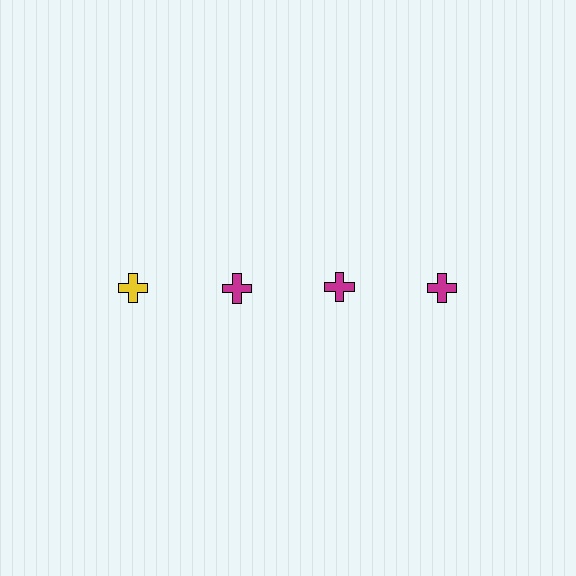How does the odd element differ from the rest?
It has a different color: yellow instead of magenta.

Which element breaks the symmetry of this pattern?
The yellow cross in the top row, leftmost column breaks the symmetry. All other shapes are magenta crosses.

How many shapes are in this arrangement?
There are 4 shapes arranged in a grid pattern.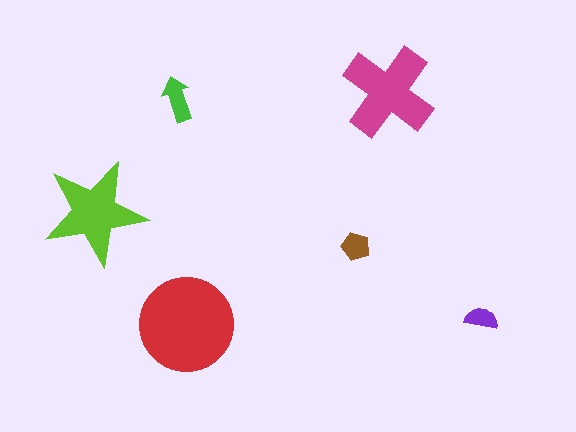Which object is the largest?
The red circle.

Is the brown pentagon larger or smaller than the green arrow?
Smaller.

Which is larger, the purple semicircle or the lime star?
The lime star.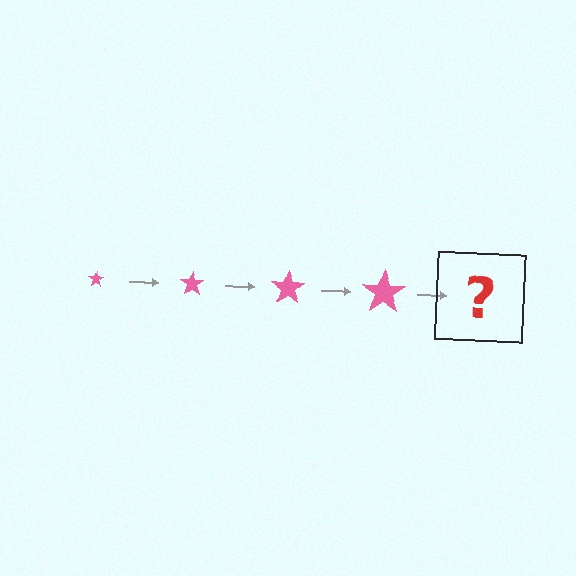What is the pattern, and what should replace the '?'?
The pattern is that the star gets progressively larger each step. The '?' should be a pink star, larger than the previous one.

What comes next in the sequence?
The next element should be a pink star, larger than the previous one.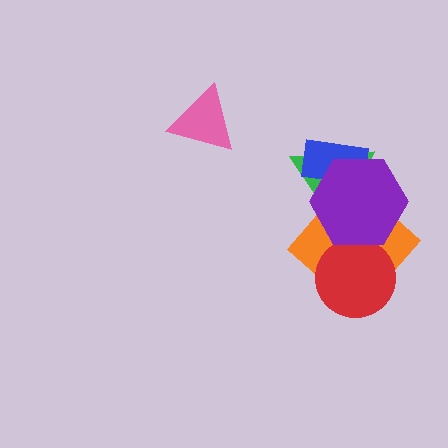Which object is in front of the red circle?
The purple hexagon is in front of the red circle.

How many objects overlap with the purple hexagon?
4 objects overlap with the purple hexagon.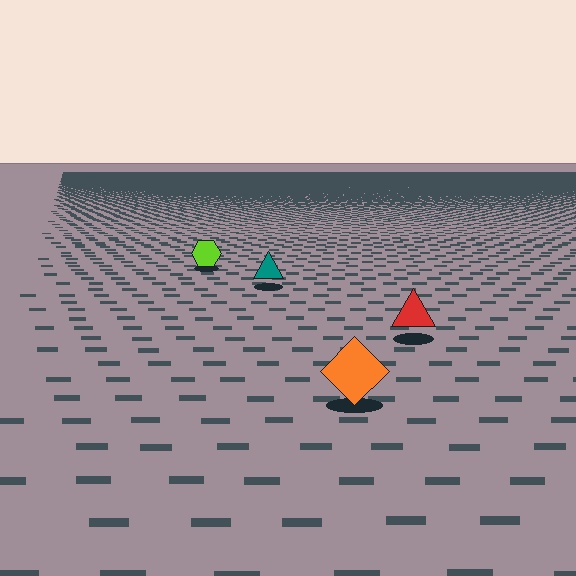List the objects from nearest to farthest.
From nearest to farthest: the orange diamond, the red triangle, the teal triangle, the lime hexagon.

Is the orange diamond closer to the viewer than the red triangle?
Yes. The orange diamond is closer — you can tell from the texture gradient: the ground texture is coarser near it.